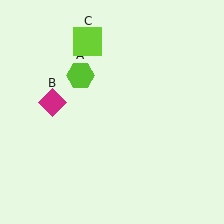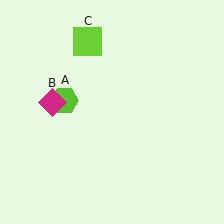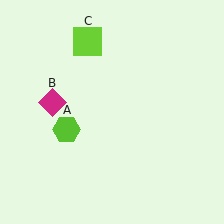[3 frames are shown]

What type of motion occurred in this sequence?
The lime hexagon (object A) rotated counterclockwise around the center of the scene.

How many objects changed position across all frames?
1 object changed position: lime hexagon (object A).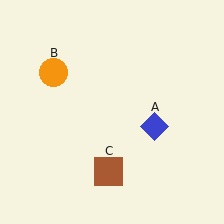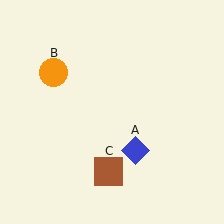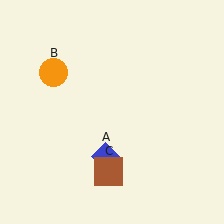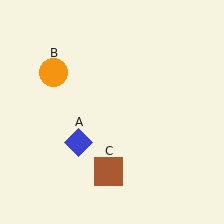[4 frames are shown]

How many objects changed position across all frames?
1 object changed position: blue diamond (object A).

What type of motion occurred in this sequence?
The blue diamond (object A) rotated clockwise around the center of the scene.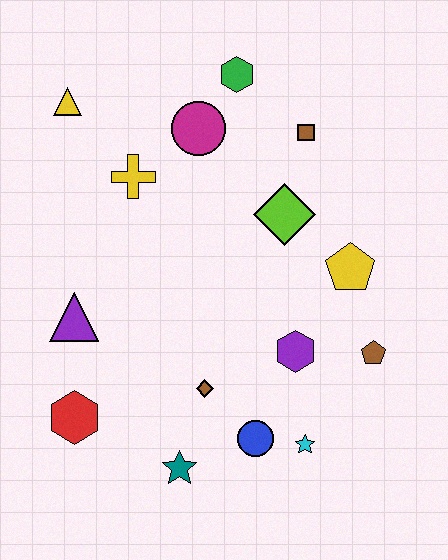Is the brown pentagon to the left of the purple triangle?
No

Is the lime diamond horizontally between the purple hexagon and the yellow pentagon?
No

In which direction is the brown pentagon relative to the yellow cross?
The brown pentagon is to the right of the yellow cross.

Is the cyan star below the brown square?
Yes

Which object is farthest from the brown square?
The red hexagon is farthest from the brown square.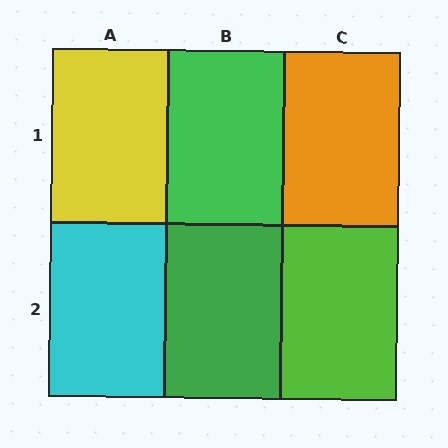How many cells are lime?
1 cell is lime.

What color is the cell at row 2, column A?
Cyan.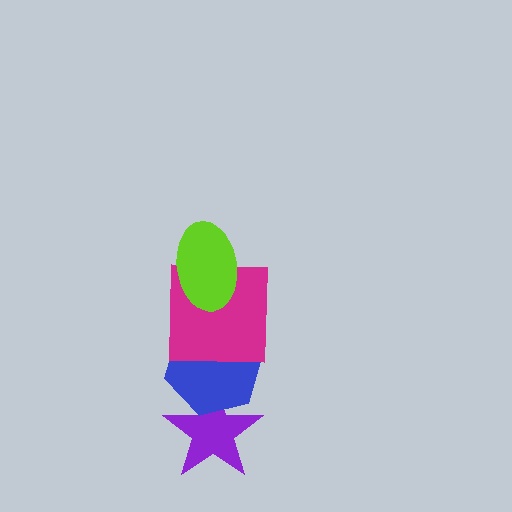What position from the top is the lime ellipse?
The lime ellipse is 1st from the top.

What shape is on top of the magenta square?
The lime ellipse is on top of the magenta square.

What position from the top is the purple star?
The purple star is 4th from the top.